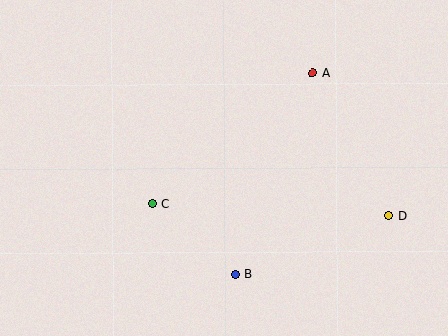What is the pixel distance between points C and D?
The distance between C and D is 237 pixels.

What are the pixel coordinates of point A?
Point A is at (313, 73).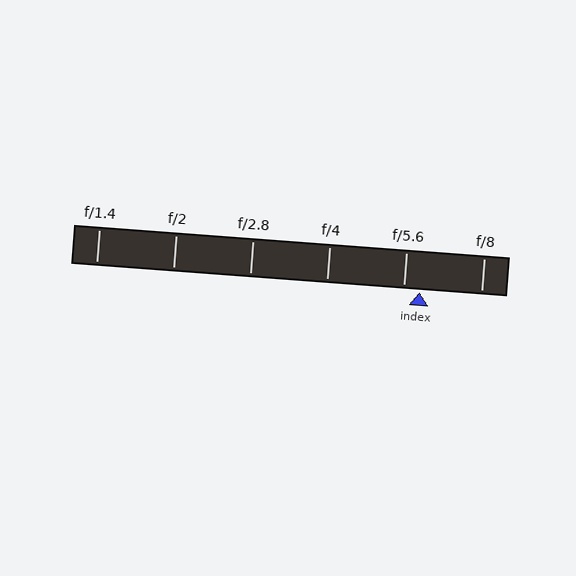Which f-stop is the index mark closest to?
The index mark is closest to f/5.6.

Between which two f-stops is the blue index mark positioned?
The index mark is between f/5.6 and f/8.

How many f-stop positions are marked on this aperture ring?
There are 6 f-stop positions marked.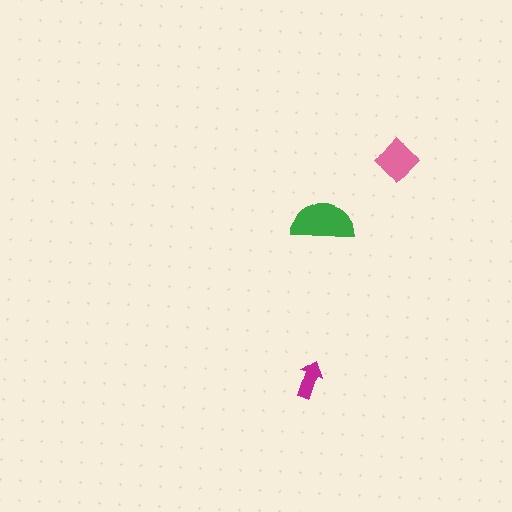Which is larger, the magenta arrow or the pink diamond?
The pink diamond.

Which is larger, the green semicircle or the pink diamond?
The green semicircle.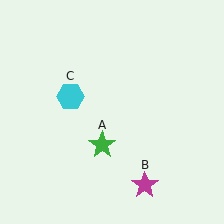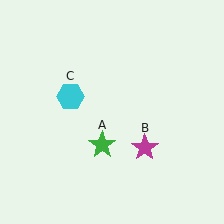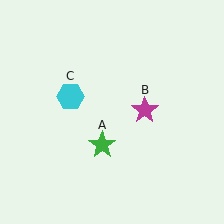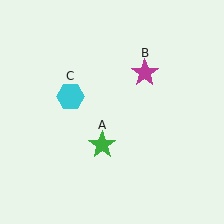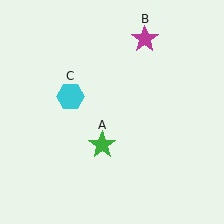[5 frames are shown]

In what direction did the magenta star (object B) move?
The magenta star (object B) moved up.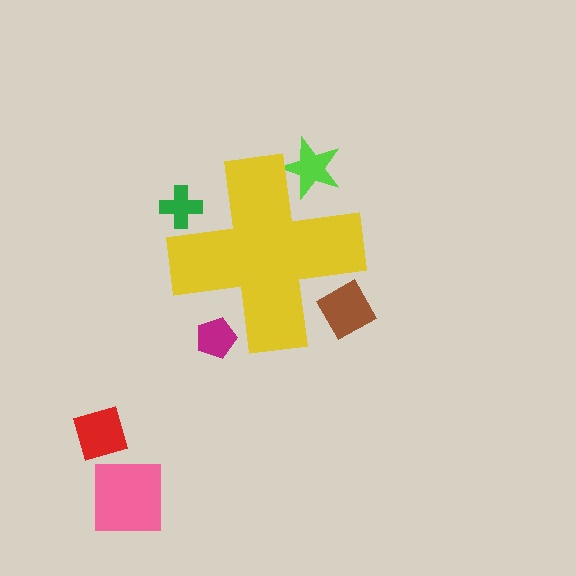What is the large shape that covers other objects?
A yellow cross.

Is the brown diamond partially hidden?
Yes, the brown diamond is partially hidden behind the yellow cross.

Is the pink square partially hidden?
No, the pink square is fully visible.